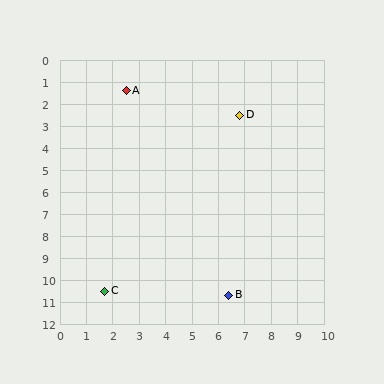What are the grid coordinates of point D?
Point D is at approximately (6.8, 2.5).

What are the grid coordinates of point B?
Point B is at approximately (6.4, 10.7).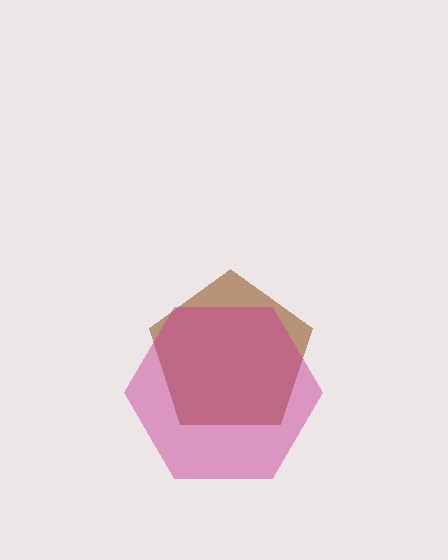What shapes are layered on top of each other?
The layered shapes are: a brown pentagon, a magenta hexagon.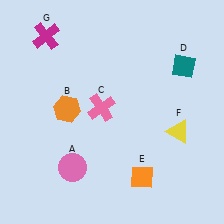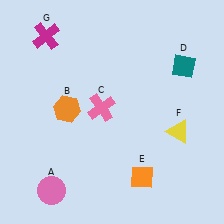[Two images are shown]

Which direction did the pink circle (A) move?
The pink circle (A) moved down.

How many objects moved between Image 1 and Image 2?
1 object moved between the two images.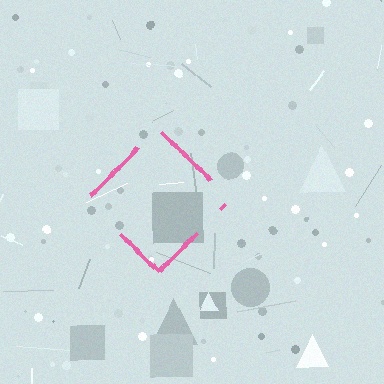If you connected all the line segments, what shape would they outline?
They would outline a diamond.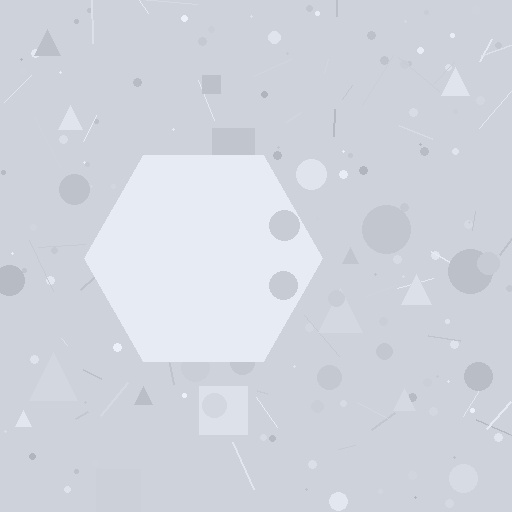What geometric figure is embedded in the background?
A hexagon is embedded in the background.